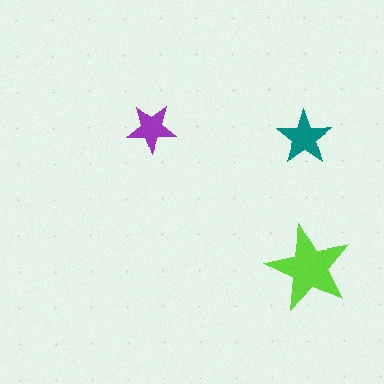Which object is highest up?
The purple star is topmost.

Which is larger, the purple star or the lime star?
The lime one.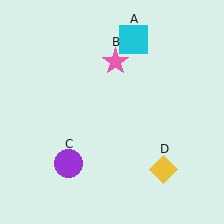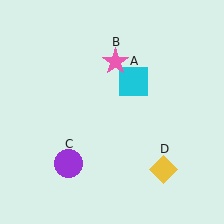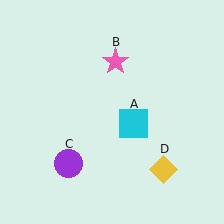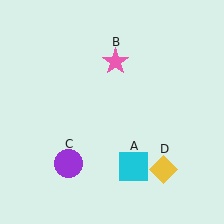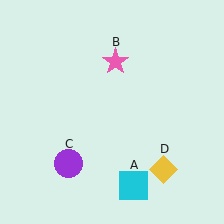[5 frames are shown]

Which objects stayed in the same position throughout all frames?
Pink star (object B) and purple circle (object C) and yellow diamond (object D) remained stationary.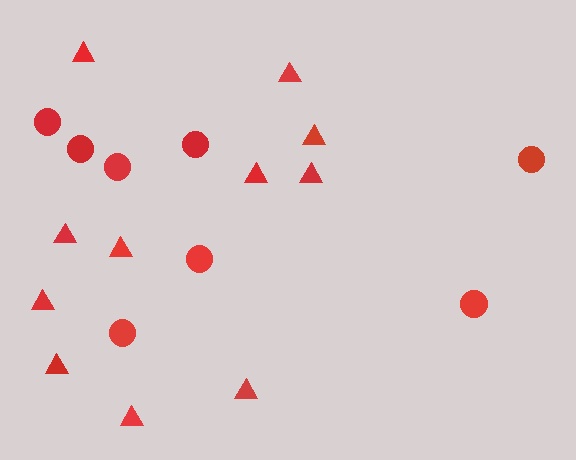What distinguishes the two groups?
There are 2 groups: one group of triangles (11) and one group of circles (8).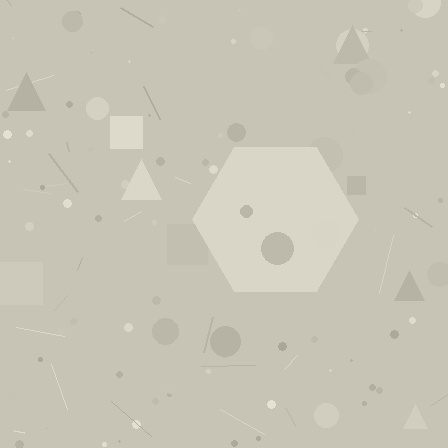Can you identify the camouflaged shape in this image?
The camouflaged shape is a hexagon.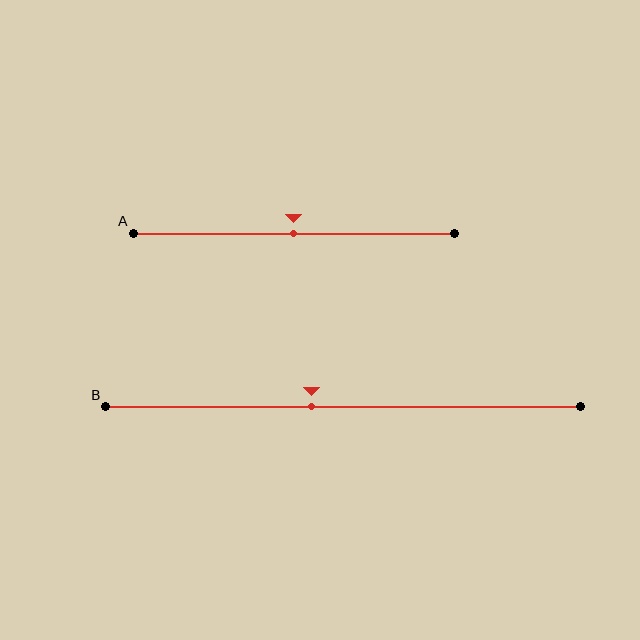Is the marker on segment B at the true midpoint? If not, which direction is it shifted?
No, the marker on segment B is shifted to the left by about 7% of the segment length.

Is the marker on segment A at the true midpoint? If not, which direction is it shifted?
Yes, the marker on segment A is at the true midpoint.